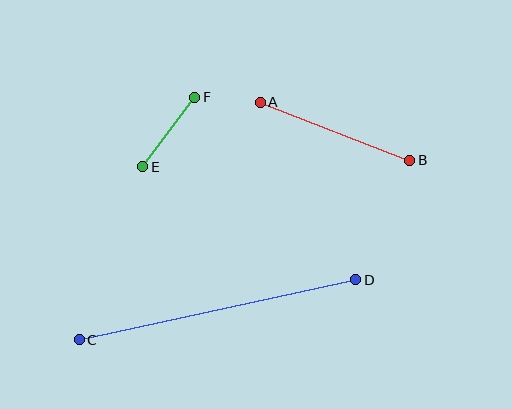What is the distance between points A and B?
The distance is approximately 161 pixels.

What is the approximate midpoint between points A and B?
The midpoint is at approximately (335, 131) pixels.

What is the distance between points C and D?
The distance is approximately 283 pixels.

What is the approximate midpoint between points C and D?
The midpoint is at approximately (218, 310) pixels.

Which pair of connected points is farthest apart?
Points C and D are farthest apart.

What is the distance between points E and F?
The distance is approximately 87 pixels.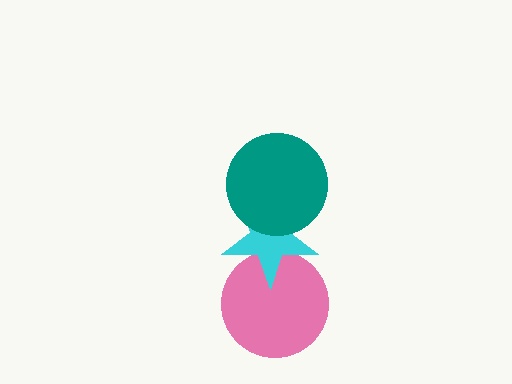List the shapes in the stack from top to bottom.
From top to bottom: the teal circle, the cyan star, the pink circle.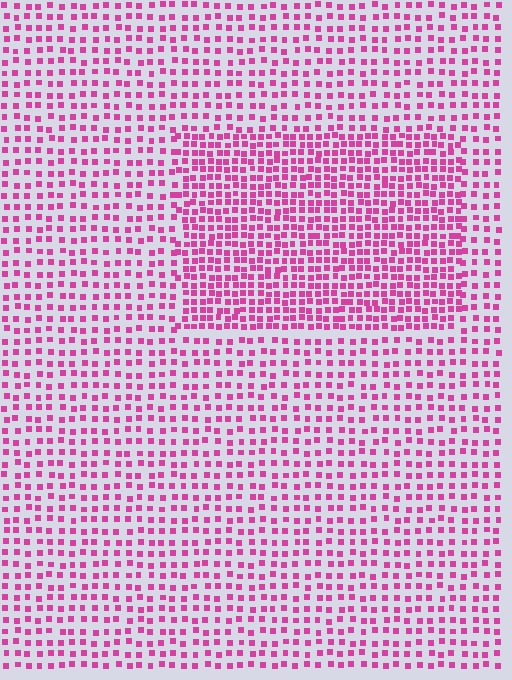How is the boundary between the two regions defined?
The boundary is defined by a change in element density (approximately 1.8x ratio). All elements are the same color, size, and shape.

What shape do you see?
I see a rectangle.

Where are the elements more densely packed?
The elements are more densely packed inside the rectangle boundary.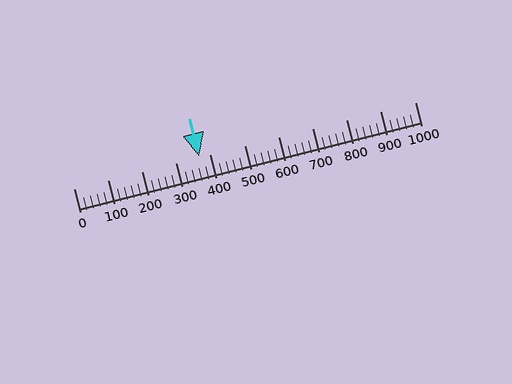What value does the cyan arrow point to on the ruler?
The cyan arrow points to approximately 368.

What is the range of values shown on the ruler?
The ruler shows values from 0 to 1000.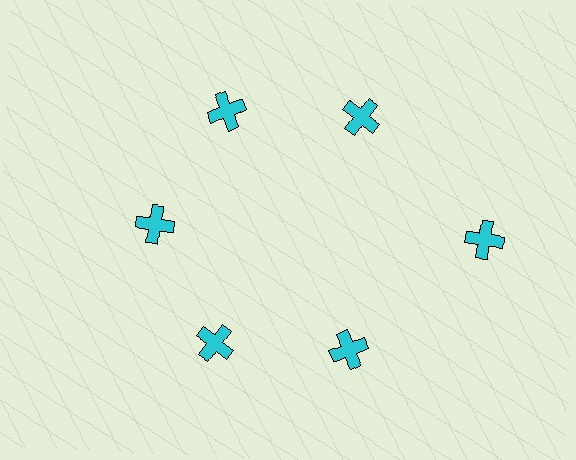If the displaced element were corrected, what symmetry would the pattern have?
It would have 6-fold rotational symmetry — the pattern would map onto itself every 60 degrees.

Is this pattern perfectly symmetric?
No. The 6 cyan crosses are arranged in a ring, but one element near the 3 o'clock position is pushed outward from the center, breaking the 6-fold rotational symmetry.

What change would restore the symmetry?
The symmetry would be restored by moving it inward, back onto the ring so that all 6 crosses sit at equal angles and equal distance from the center.